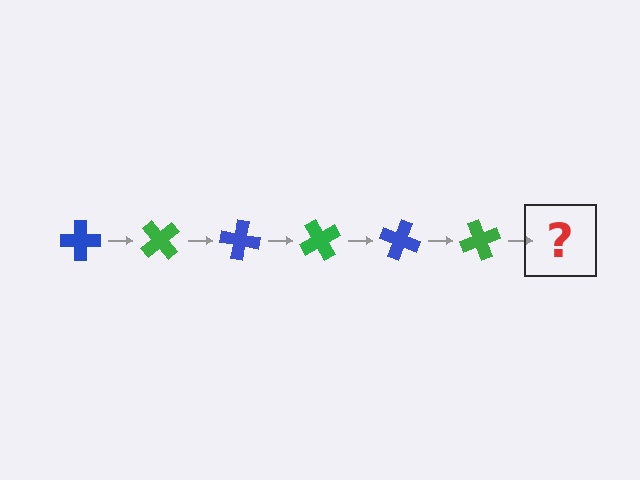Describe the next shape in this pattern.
It should be a blue cross, rotated 300 degrees from the start.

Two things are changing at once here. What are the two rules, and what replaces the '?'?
The two rules are that it rotates 50 degrees each step and the color cycles through blue and green. The '?' should be a blue cross, rotated 300 degrees from the start.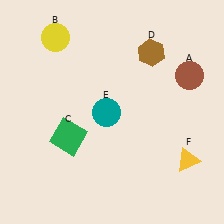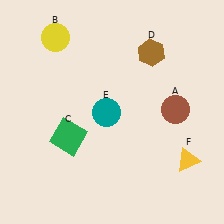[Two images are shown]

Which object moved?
The brown circle (A) moved down.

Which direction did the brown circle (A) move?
The brown circle (A) moved down.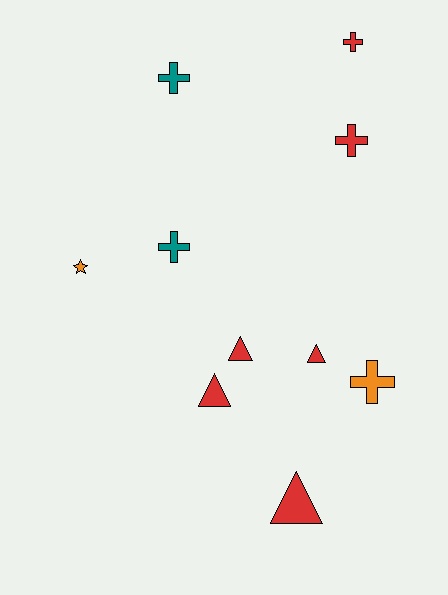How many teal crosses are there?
There are 2 teal crosses.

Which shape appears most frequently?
Cross, with 5 objects.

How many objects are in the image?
There are 10 objects.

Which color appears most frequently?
Red, with 6 objects.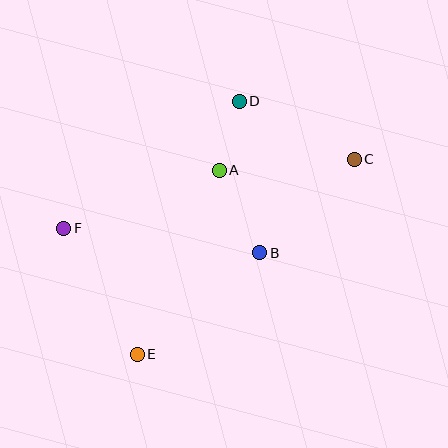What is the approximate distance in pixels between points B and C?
The distance between B and C is approximately 133 pixels.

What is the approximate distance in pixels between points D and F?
The distance between D and F is approximately 217 pixels.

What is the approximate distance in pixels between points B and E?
The distance between B and E is approximately 159 pixels.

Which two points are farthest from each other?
Points C and F are farthest from each other.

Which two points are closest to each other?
Points A and D are closest to each other.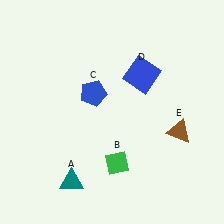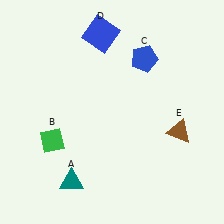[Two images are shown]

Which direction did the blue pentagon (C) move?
The blue pentagon (C) moved right.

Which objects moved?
The objects that moved are: the green diamond (B), the blue pentagon (C), the blue square (D).